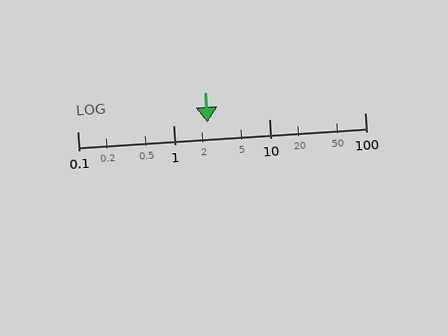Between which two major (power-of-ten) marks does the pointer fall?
The pointer is between 1 and 10.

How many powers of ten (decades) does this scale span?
The scale spans 3 decades, from 0.1 to 100.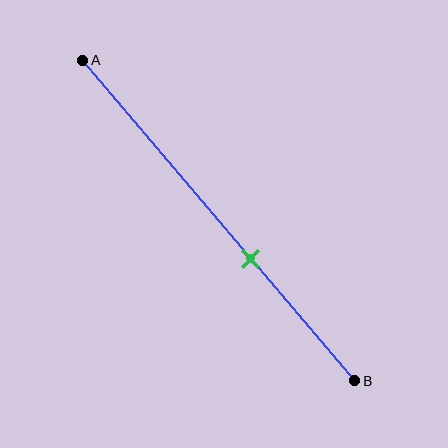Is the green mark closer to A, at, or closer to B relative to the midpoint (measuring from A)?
The green mark is closer to point B than the midpoint of segment AB.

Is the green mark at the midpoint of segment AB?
No, the mark is at about 60% from A, not at the 50% midpoint.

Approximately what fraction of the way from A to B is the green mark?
The green mark is approximately 60% of the way from A to B.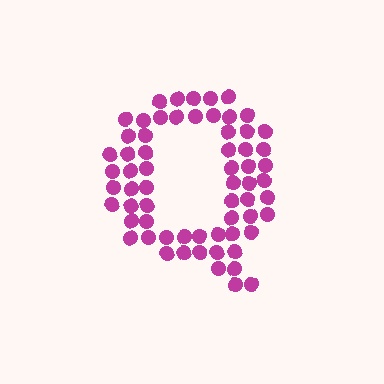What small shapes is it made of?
It is made of small circles.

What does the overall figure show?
The overall figure shows the letter Q.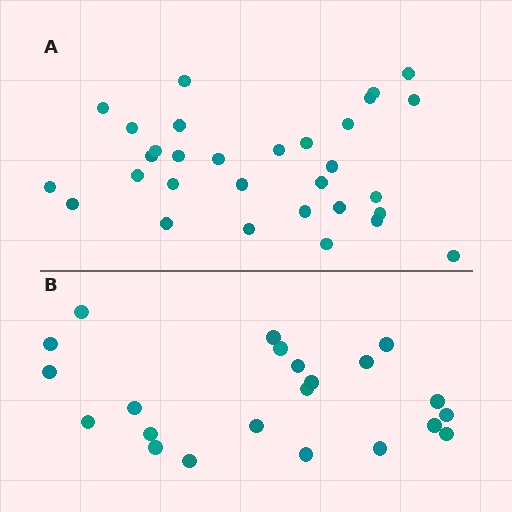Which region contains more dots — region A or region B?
Region A (the top region) has more dots.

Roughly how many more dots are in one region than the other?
Region A has roughly 8 or so more dots than region B.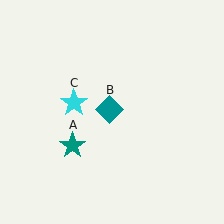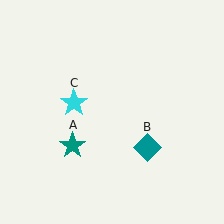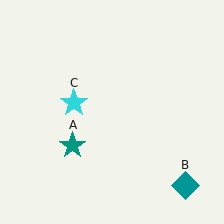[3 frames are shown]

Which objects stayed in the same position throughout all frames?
Teal star (object A) and cyan star (object C) remained stationary.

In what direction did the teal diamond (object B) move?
The teal diamond (object B) moved down and to the right.